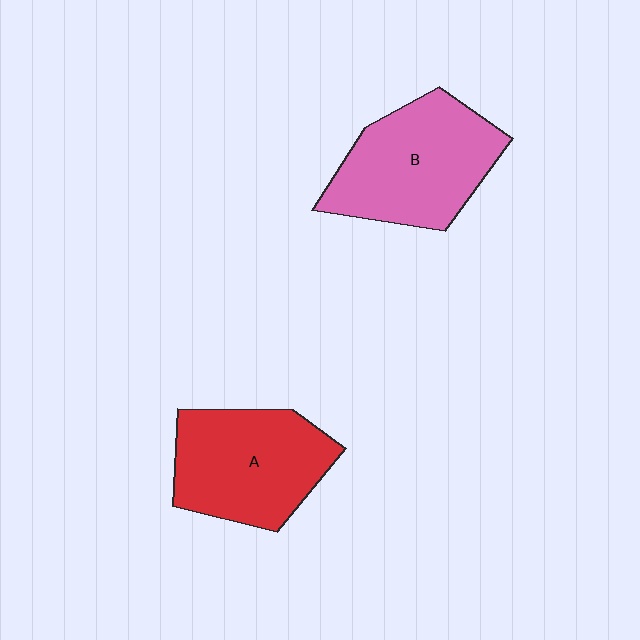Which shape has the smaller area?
Shape A (red).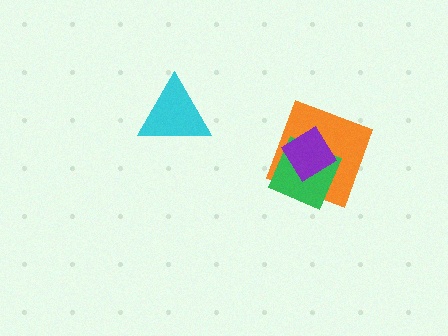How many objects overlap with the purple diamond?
2 objects overlap with the purple diamond.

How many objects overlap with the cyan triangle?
0 objects overlap with the cyan triangle.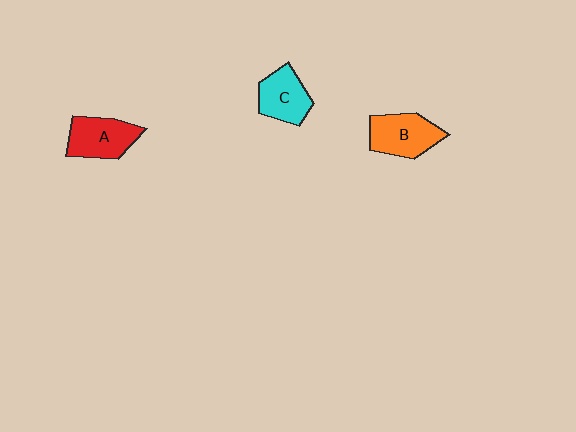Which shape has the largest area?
Shape B (orange).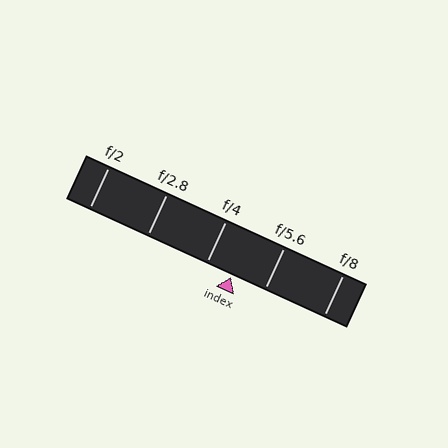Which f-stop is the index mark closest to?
The index mark is closest to f/4.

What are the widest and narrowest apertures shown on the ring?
The widest aperture shown is f/2 and the narrowest is f/8.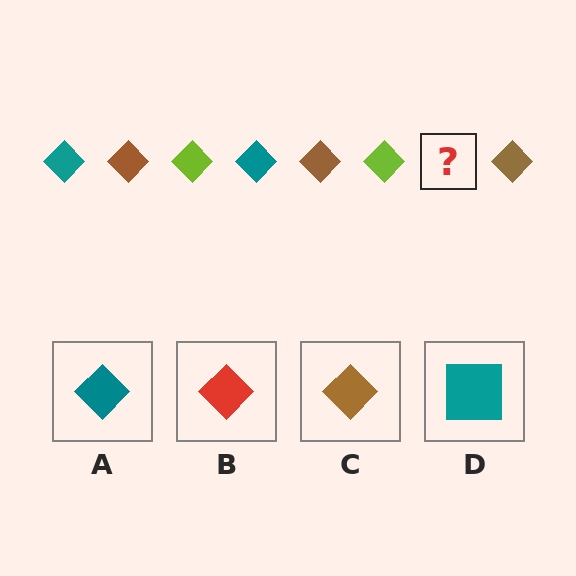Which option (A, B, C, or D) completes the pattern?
A.